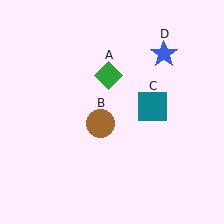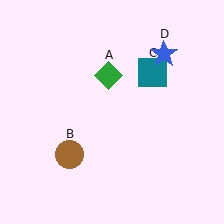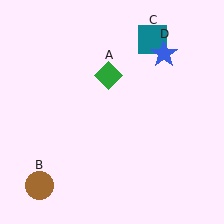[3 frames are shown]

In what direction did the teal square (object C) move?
The teal square (object C) moved up.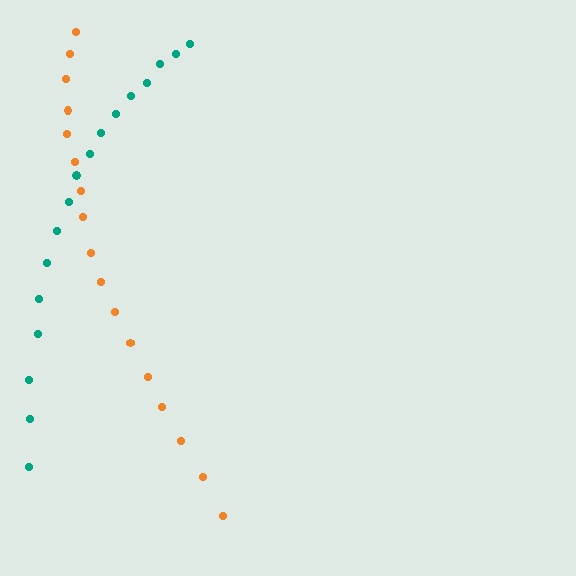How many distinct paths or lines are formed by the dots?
There are 2 distinct paths.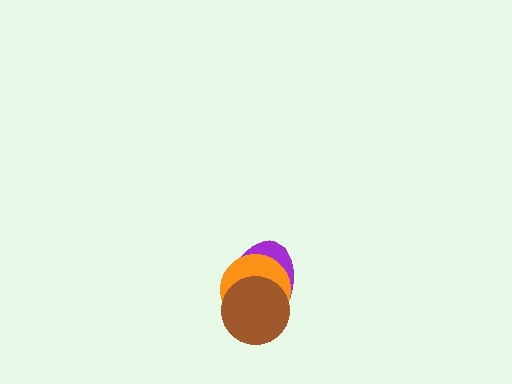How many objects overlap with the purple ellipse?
2 objects overlap with the purple ellipse.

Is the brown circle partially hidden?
No, no other shape covers it.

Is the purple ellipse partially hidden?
Yes, it is partially covered by another shape.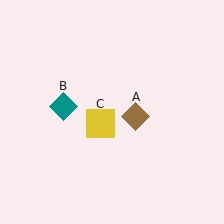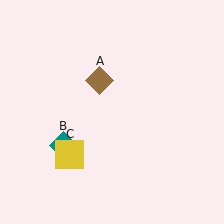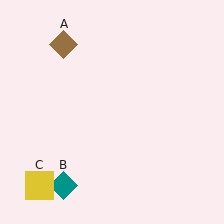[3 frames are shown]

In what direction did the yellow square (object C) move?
The yellow square (object C) moved down and to the left.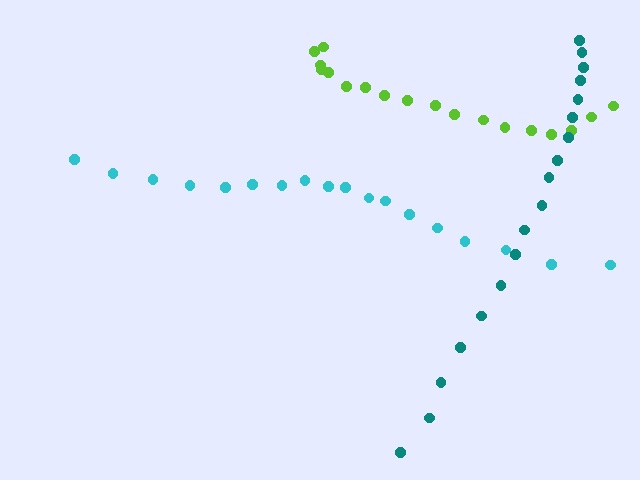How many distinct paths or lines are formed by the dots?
There are 3 distinct paths.